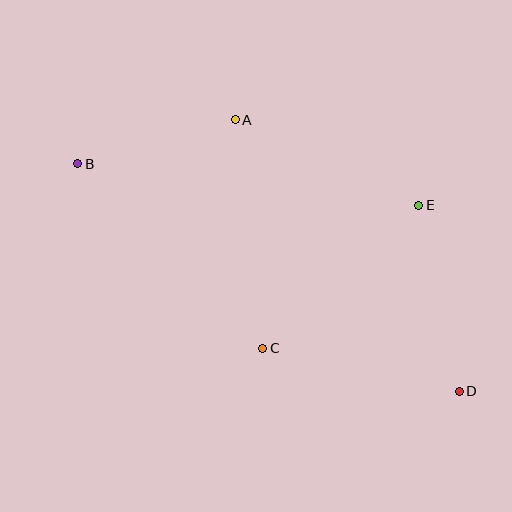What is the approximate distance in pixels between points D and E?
The distance between D and E is approximately 190 pixels.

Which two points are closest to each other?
Points A and B are closest to each other.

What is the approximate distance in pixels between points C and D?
The distance between C and D is approximately 201 pixels.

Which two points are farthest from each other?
Points B and D are farthest from each other.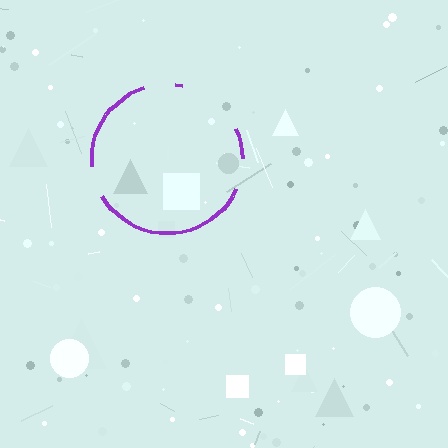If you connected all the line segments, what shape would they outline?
They would outline a circle.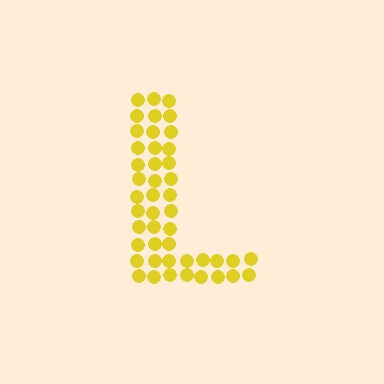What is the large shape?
The large shape is the letter L.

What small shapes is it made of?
It is made of small circles.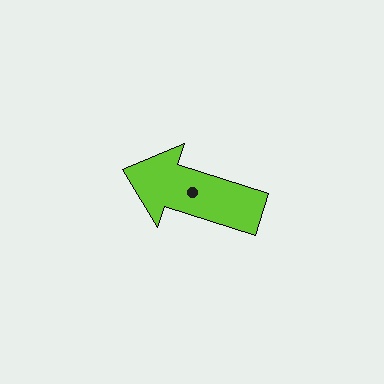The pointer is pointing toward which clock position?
Roughly 10 o'clock.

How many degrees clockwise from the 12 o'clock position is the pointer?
Approximately 288 degrees.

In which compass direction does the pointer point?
West.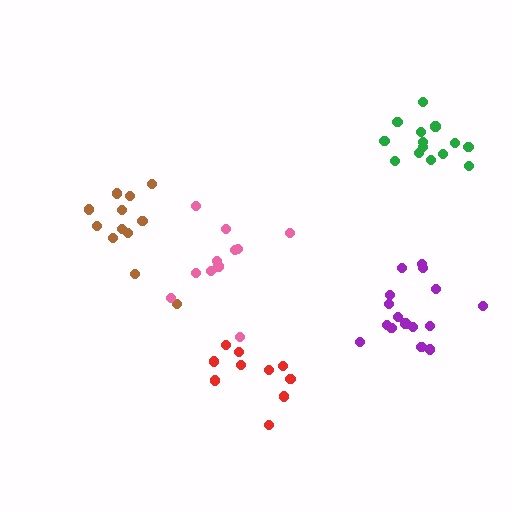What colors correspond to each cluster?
The clusters are colored: brown, pink, purple, red, green.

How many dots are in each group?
Group 1: 12 dots, Group 2: 11 dots, Group 3: 16 dots, Group 4: 10 dots, Group 5: 14 dots (63 total).